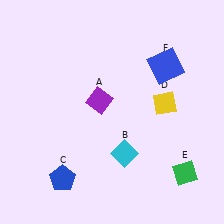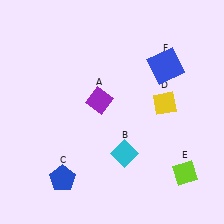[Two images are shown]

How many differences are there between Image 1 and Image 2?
There is 1 difference between the two images.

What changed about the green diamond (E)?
In Image 1, E is green. In Image 2, it changed to lime.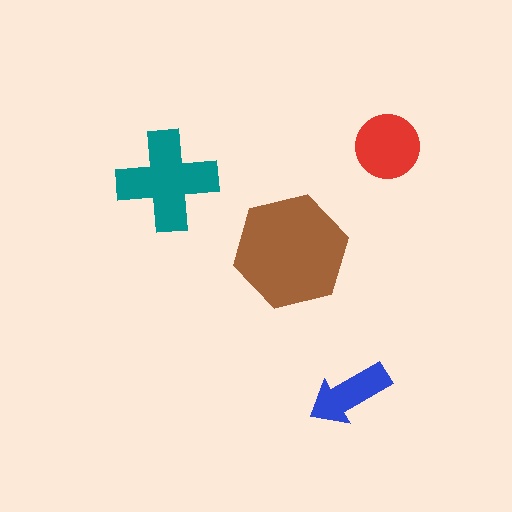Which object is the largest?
The brown hexagon.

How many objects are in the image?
There are 4 objects in the image.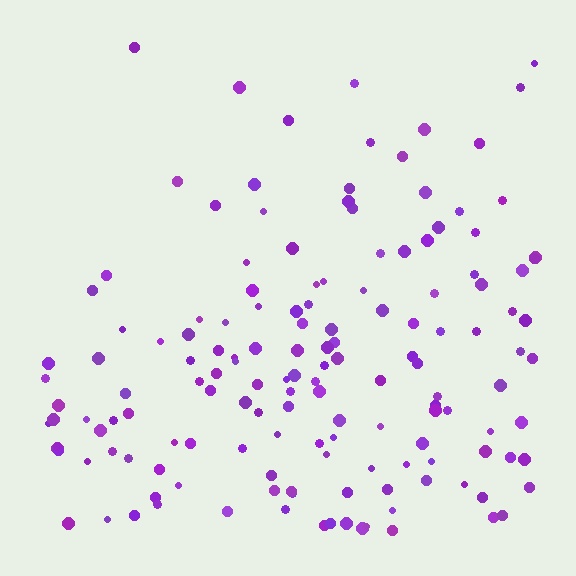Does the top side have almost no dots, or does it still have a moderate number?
Still a moderate number, just noticeably fewer than the bottom.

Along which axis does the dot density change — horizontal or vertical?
Vertical.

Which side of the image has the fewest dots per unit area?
The top.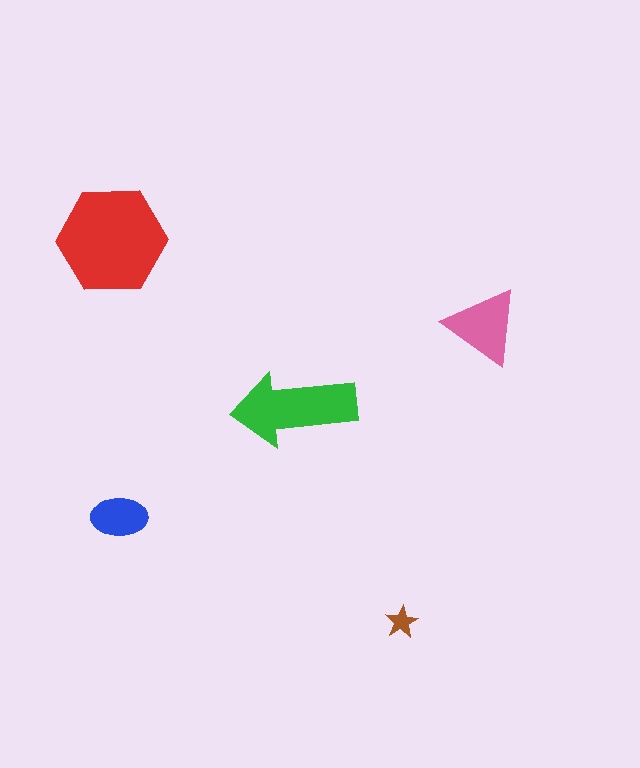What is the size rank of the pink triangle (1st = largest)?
3rd.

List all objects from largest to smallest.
The red hexagon, the green arrow, the pink triangle, the blue ellipse, the brown star.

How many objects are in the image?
There are 5 objects in the image.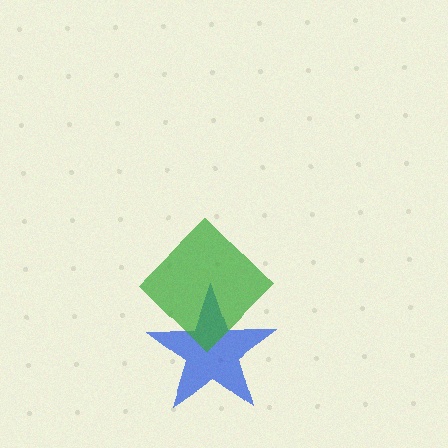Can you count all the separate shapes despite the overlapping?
Yes, there are 2 separate shapes.